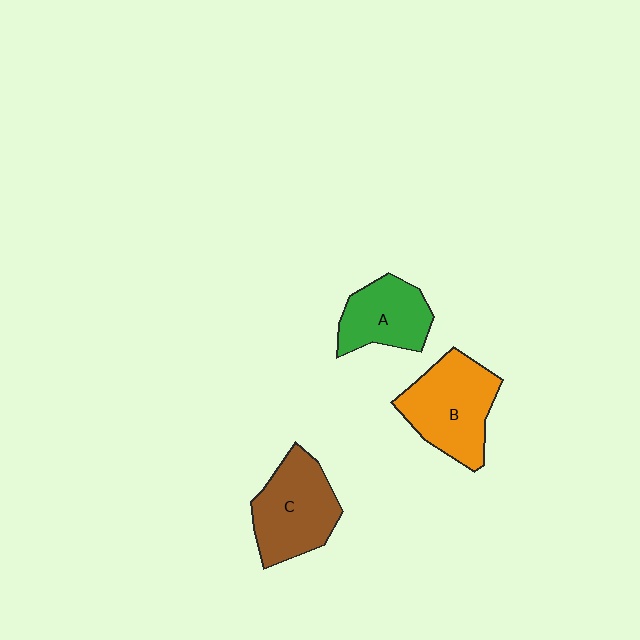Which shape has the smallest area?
Shape A (green).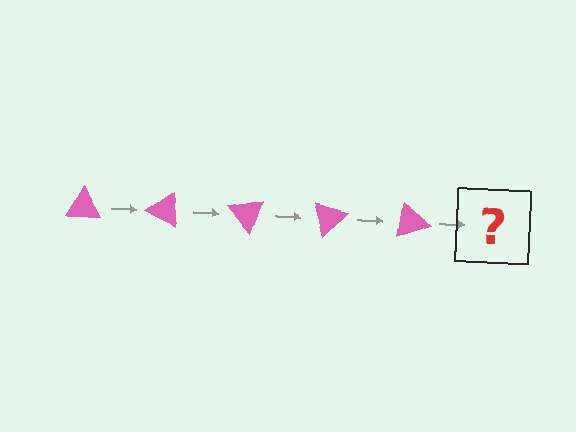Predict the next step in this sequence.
The next step is a pink triangle rotated 125 degrees.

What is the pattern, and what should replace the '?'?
The pattern is that the triangle rotates 25 degrees each step. The '?' should be a pink triangle rotated 125 degrees.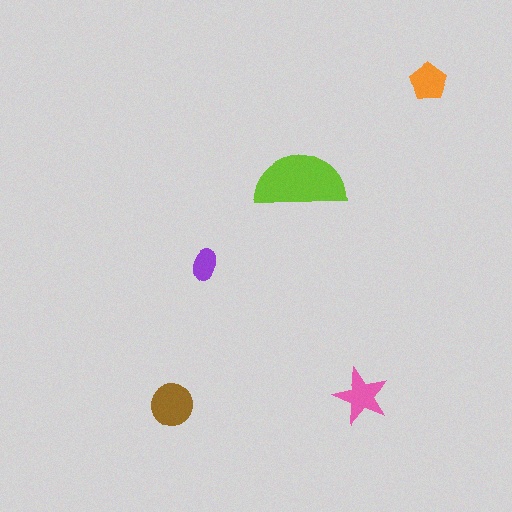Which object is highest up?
The orange pentagon is topmost.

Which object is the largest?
The lime semicircle.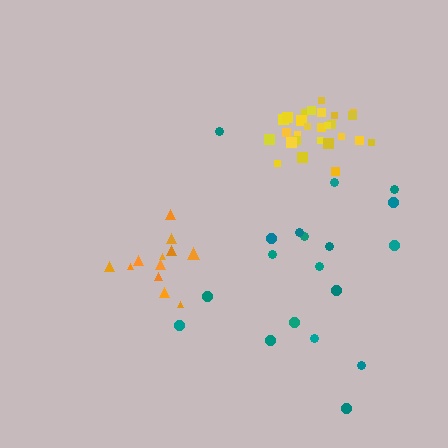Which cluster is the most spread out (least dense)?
Teal.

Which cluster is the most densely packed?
Yellow.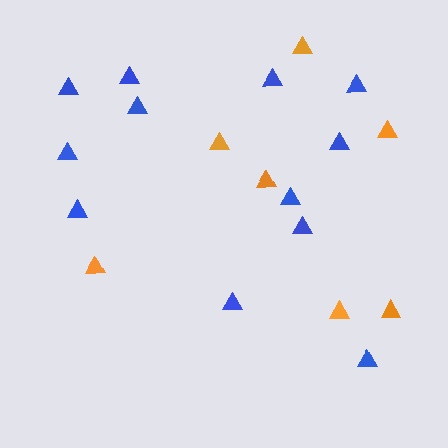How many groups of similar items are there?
There are 2 groups: one group of blue triangles (12) and one group of orange triangles (7).